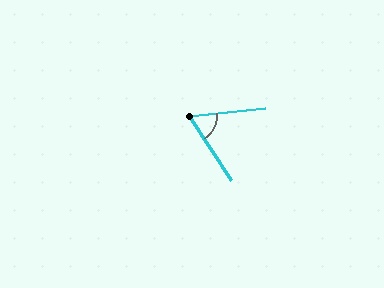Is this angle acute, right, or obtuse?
It is acute.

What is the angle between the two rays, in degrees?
Approximately 63 degrees.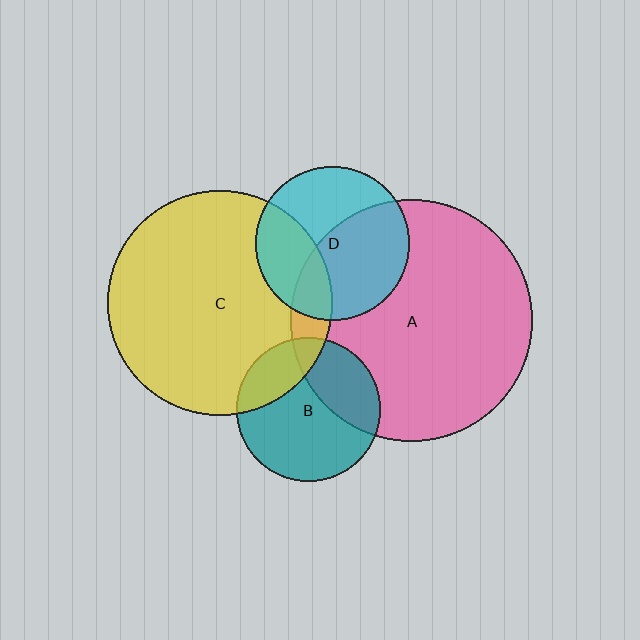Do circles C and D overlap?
Yes.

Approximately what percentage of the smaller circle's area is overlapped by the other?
Approximately 30%.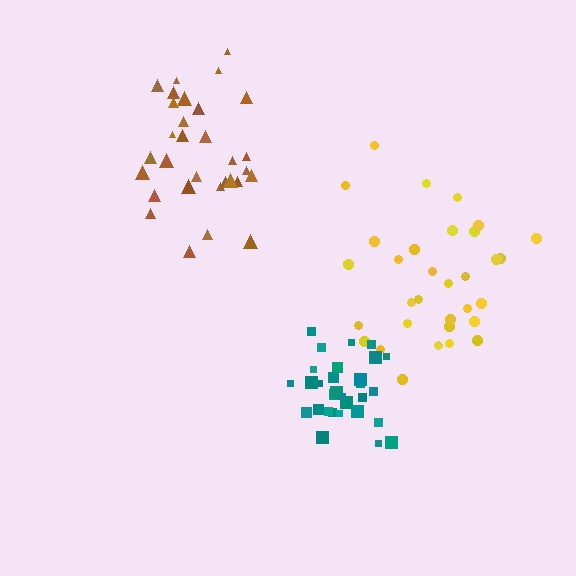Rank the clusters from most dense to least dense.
teal, yellow, brown.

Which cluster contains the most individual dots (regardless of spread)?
Yellow (32).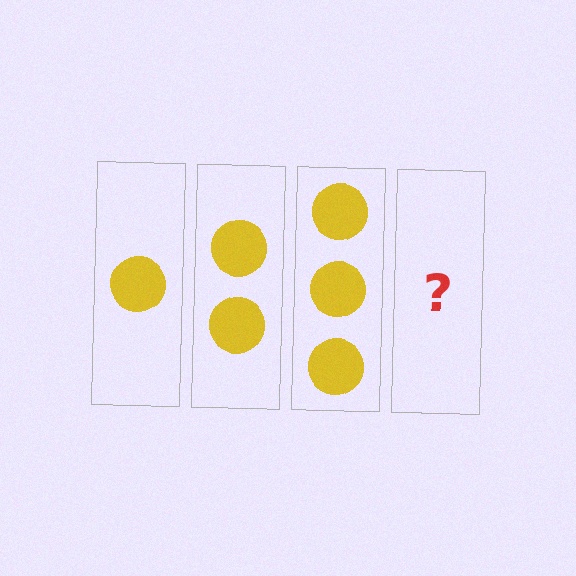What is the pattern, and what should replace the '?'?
The pattern is that each step adds one more circle. The '?' should be 4 circles.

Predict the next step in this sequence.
The next step is 4 circles.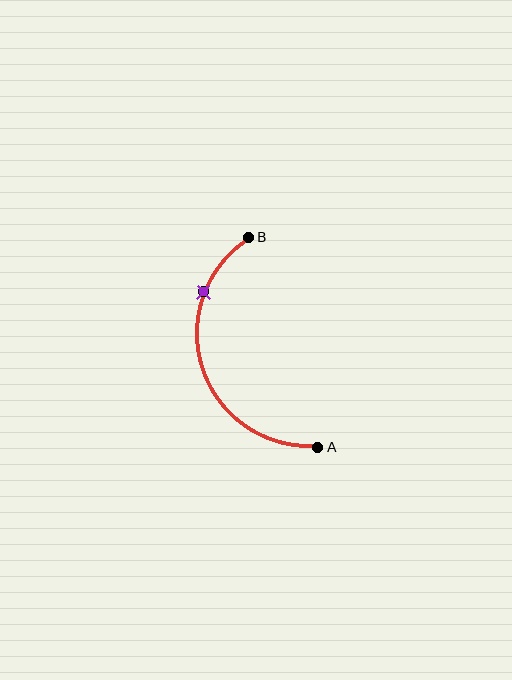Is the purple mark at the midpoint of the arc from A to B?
No. The purple mark lies on the arc but is closer to endpoint B. The arc midpoint would be at the point on the curve equidistant along the arc from both A and B.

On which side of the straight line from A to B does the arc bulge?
The arc bulges to the left of the straight line connecting A and B.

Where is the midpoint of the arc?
The arc midpoint is the point on the curve farthest from the straight line joining A and B. It sits to the left of that line.